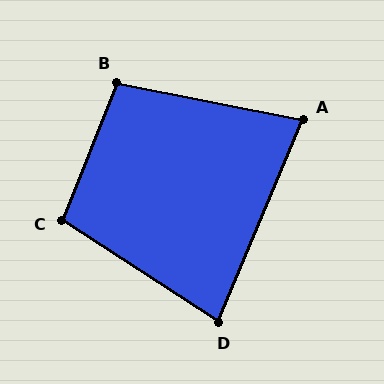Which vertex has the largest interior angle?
C, at approximately 101 degrees.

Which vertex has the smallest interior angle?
A, at approximately 79 degrees.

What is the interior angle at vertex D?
Approximately 80 degrees (acute).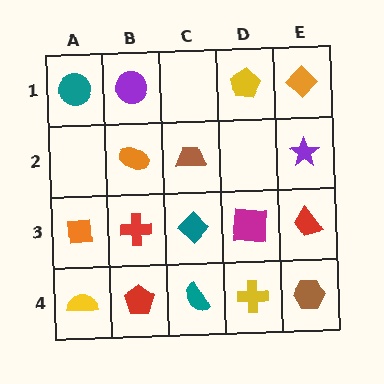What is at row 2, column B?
An orange ellipse.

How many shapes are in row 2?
3 shapes.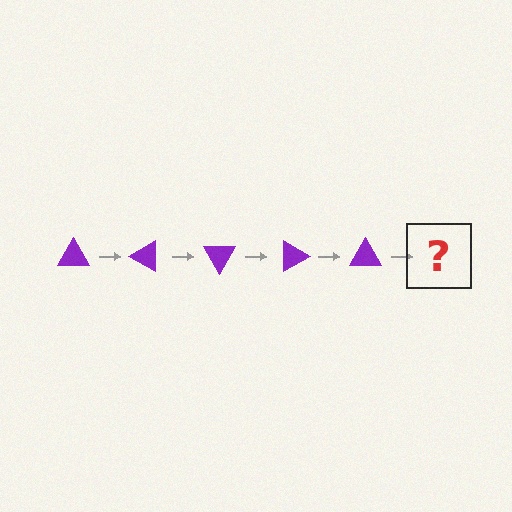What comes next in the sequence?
The next element should be a purple triangle rotated 150 degrees.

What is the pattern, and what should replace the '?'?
The pattern is that the triangle rotates 30 degrees each step. The '?' should be a purple triangle rotated 150 degrees.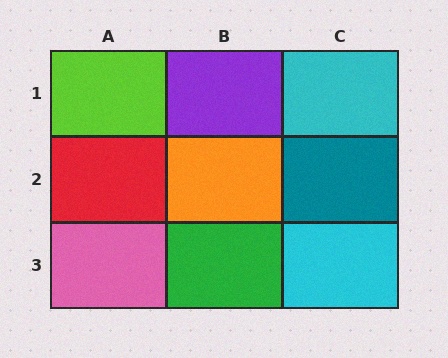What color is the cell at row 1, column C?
Cyan.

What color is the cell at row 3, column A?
Pink.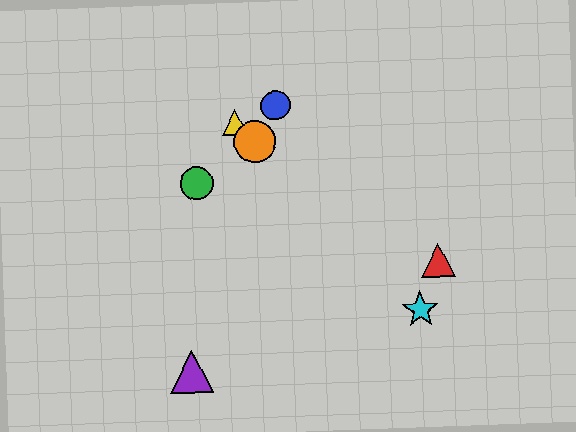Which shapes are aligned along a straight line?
The yellow triangle, the orange circle, the cyan star are aligned along a straight line.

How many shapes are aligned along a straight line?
3 shapes (the yellow triangle, the orange circle, the cyan star) are aligned along a straight line.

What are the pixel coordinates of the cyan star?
The cyan star is at (420, 310).